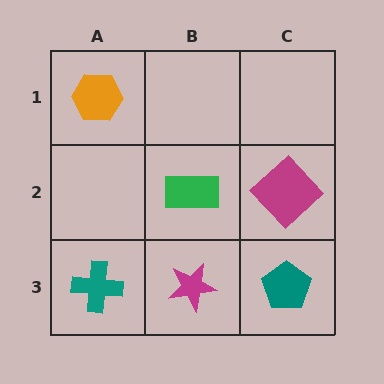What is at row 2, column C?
A magenta diamond.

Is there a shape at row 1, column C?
No, that cell is empty.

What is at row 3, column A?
A teal cross.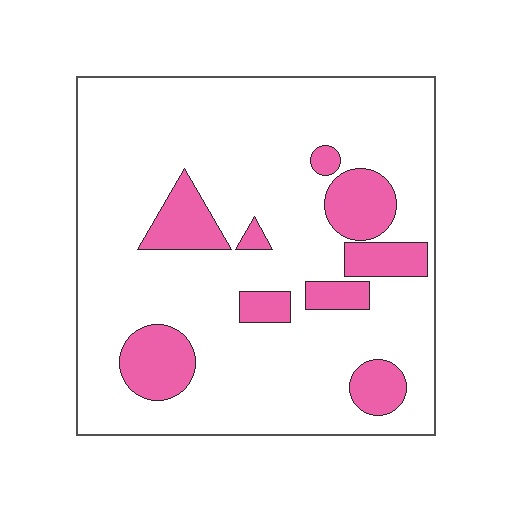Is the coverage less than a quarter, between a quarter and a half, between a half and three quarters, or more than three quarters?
Less than a quarter.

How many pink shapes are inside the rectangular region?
9.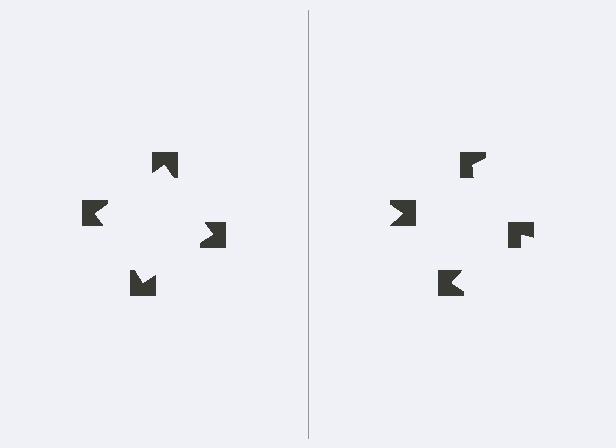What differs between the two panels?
The notched squares are positioned identically on both sides; only the wedge orientations differ. On the left they align to a square; on the right they are misaligned.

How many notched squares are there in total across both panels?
8 — 4 on each side.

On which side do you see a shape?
An illusory square appears on the left side. On the right side the wedge cuts are rotated, so no coherent shape forms.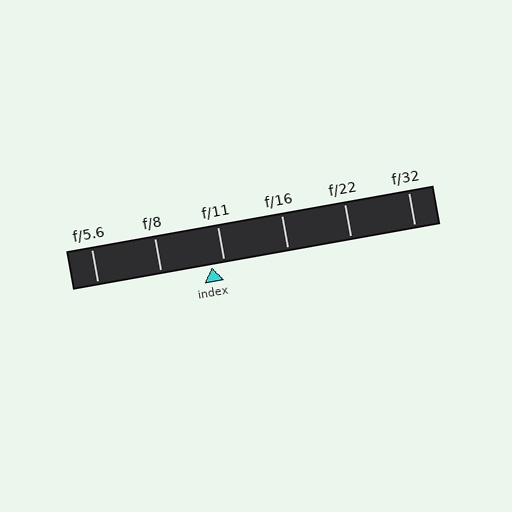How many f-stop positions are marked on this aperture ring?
There are 6 f-stop positions marked.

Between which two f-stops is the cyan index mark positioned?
The index mark is between f/8 and f/11.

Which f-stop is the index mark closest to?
The index mark is closest to f/11.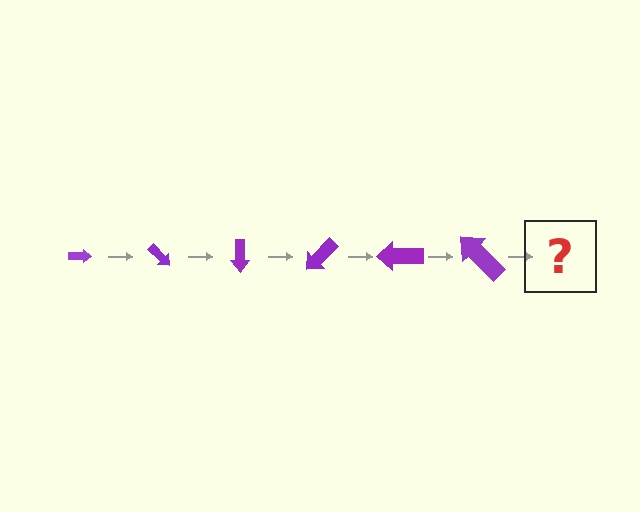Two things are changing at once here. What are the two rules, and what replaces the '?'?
The two rules are that the arrow grows larger each step and it rotates 45 degrees each step. The '?' should be an arrow, larger than the previous one and rotated 270 degrees from the start.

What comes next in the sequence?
The next element should be an arrow, larger than the previous one and rotated 270 degrees from the start.